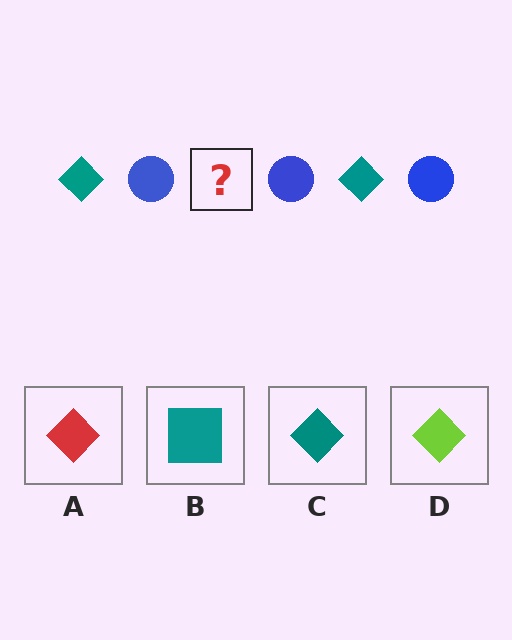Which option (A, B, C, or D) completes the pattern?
C.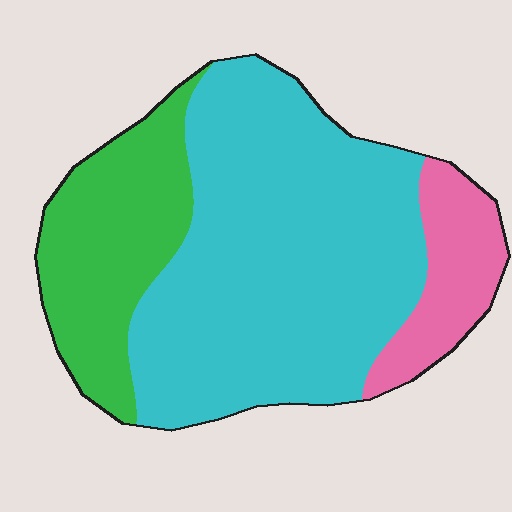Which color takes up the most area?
Cyan, at roughly 60%.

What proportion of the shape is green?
Green covers around 25% of the shape.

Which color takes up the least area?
Pink, at roughly 15%.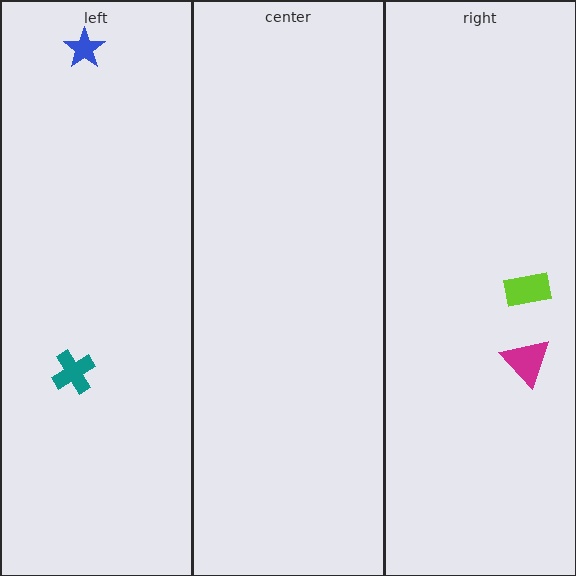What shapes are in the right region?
The magenta triangle, the lime rectangle.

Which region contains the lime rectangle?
The right region.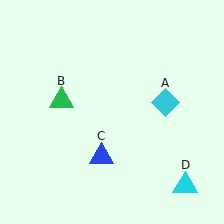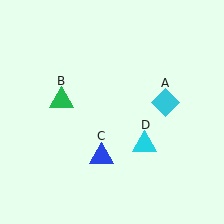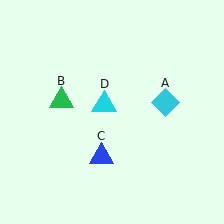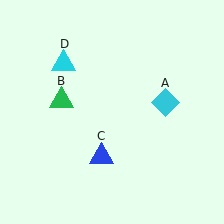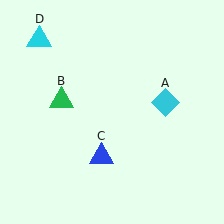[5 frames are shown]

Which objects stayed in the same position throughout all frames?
Cyan diamond (object A) and green triangle (object B) and blue triangle (object C) remained stationary.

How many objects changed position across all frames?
1 object changed position: cyan triangle (object D).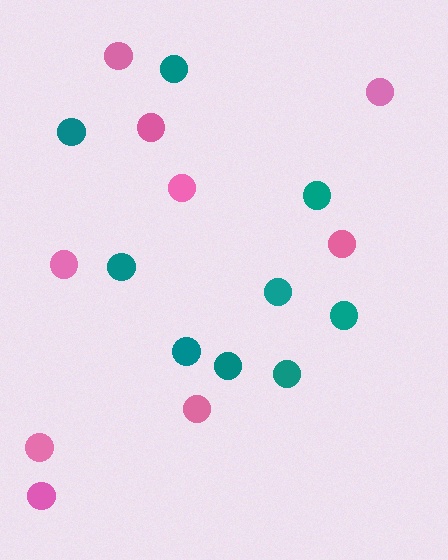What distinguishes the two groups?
There are 2 groups: one group of teal circles (9) and one group of pink circles (9).